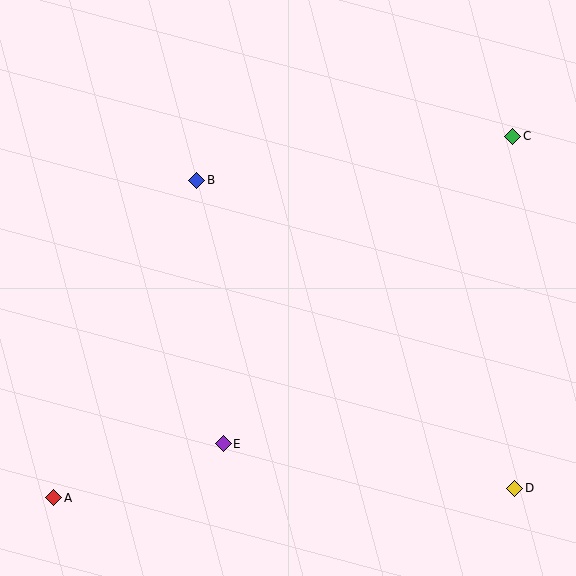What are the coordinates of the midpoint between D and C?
The midpoint between D and C is at (514, 312).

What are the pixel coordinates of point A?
Point A is at (54, 498).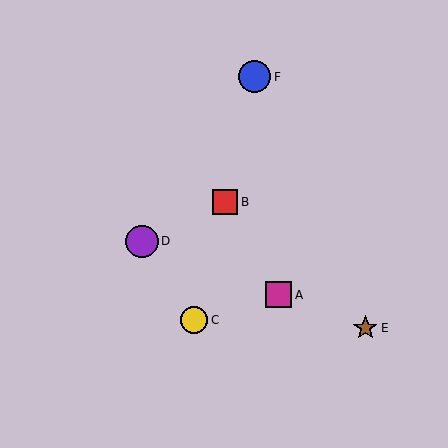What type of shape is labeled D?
Shape D is a purple circle.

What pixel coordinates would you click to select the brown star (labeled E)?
Click at (365, 328) to select the brown star E.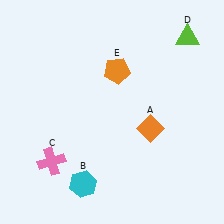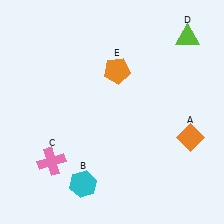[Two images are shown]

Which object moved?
The orange diamond (A) moved right.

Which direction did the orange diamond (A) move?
The orange diamond (A) moved right.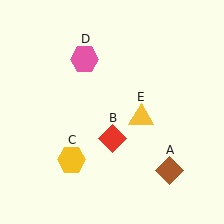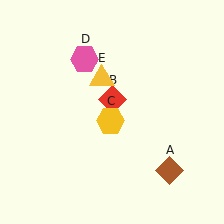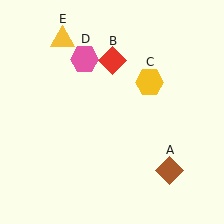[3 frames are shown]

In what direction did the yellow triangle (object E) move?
The yellow triangle (object E) moved up and to the left.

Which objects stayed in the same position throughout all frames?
Brown diamond (object A) and pink hexagon (object D) remained stationary.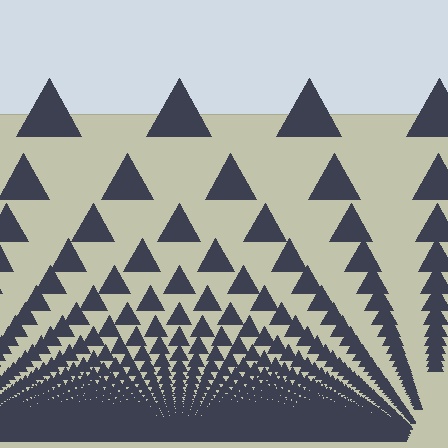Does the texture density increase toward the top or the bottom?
Density increases toward the bottom.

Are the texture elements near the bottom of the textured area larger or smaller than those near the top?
Smaller. The gradient is inverted — elements near the bottom are smaller and denser.